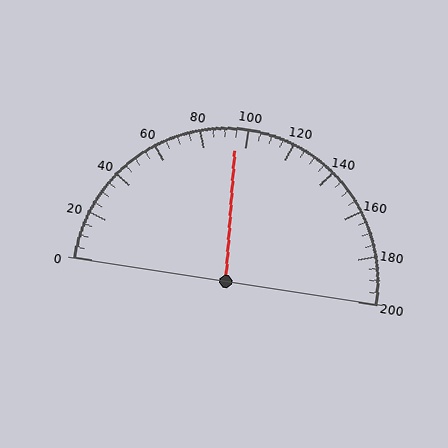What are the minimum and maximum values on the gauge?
The gauge ranges from 0 to 200.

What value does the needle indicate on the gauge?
The needle indicates approximately 95.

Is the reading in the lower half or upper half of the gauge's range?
The reading is in the lower half of the range (0 to 200).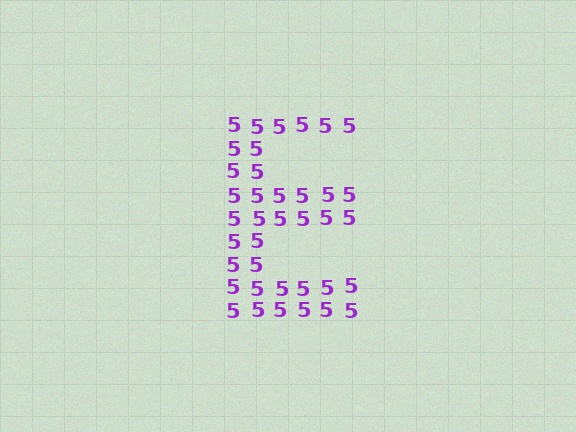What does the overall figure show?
The overall figure shows the letter E.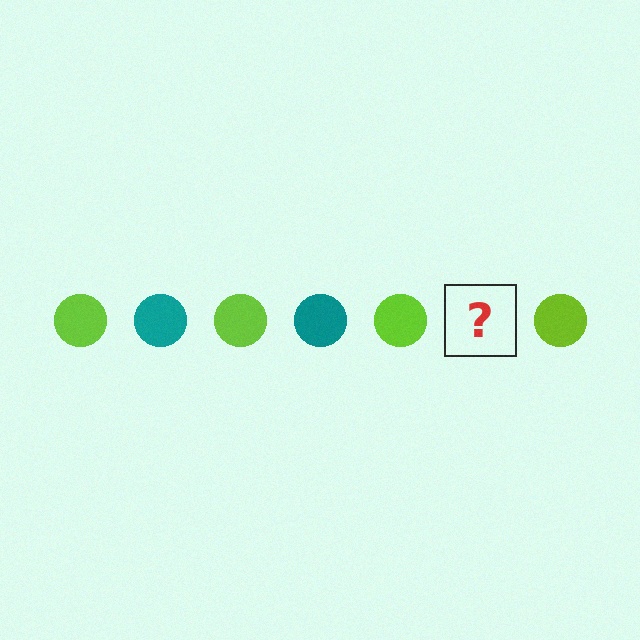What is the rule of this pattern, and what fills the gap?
The rule is that the pattern cycles through lime, teal circles. The gap should be filled with a teal circle.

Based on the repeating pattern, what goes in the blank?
The blank should be a teal circle.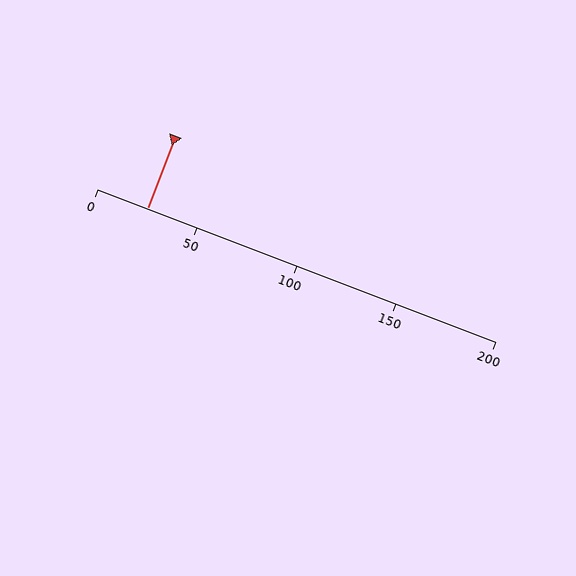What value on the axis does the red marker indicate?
The marker indicates approximately 25.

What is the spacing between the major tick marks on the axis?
The major ticks are spaced 50 apart.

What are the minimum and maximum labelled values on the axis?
The axis runs from 0 to 200.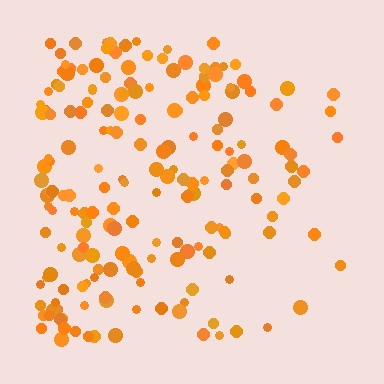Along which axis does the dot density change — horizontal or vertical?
Horizontal.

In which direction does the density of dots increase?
From right to left, with the left side densest.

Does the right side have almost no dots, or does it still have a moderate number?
Still a moderate number, just noticeably fewer than the left.